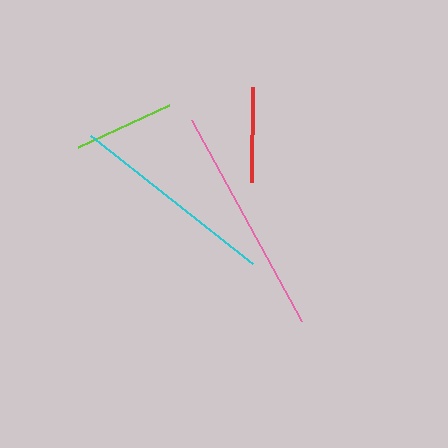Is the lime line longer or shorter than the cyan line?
The cyan line is longer than the lime line.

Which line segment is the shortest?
The red line is the shortest at approximately 95 pixels.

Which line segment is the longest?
The pink line is the longest at approximately 229 pixels.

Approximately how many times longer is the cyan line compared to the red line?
The cyan line is approximately 2.2 times the length of the red line.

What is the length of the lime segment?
The lime segment is approximately 101 pixels long.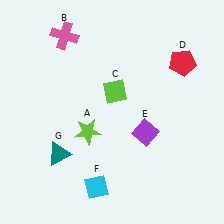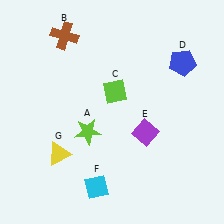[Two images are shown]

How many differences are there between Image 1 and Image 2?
There are 3 differences between the two images.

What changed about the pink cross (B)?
In Image 1, B is pink. In Image 2, it changed to brown.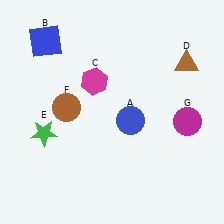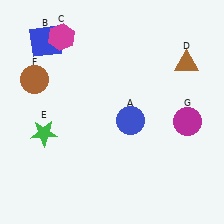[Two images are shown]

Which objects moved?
The objects that moved are: the magenta hexagon (C), the brown circle (F).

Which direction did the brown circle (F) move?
The brown circle (F) moved left.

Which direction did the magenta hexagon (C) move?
The magenta hexagon (C) moved up.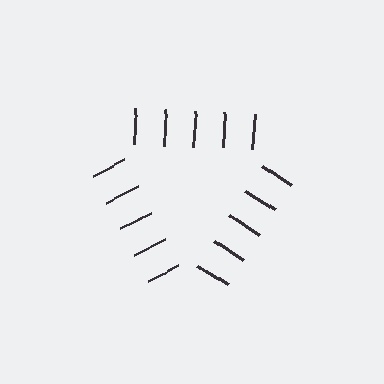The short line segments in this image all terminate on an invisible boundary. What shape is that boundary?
An illusory triangle — the line segments terminate on its edges but no continuous stroke is drawn.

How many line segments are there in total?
15 — 5 along each of the 3 edges.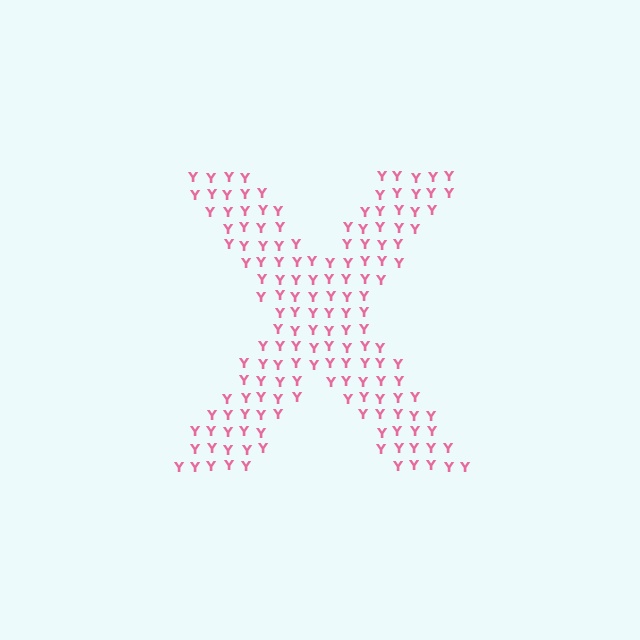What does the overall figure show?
The overall figure shows the letter X.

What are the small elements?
The small elements are letter Y's.